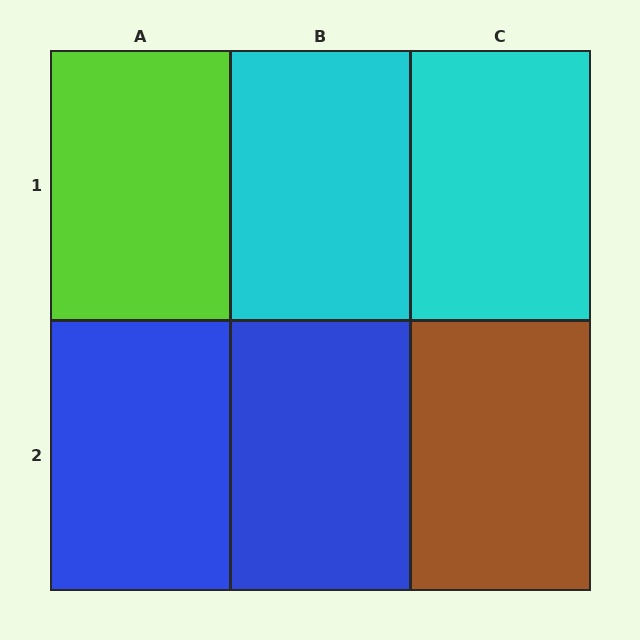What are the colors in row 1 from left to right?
Lime, cyan, cyan.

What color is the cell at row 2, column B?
Blue.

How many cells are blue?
2 cells are blue.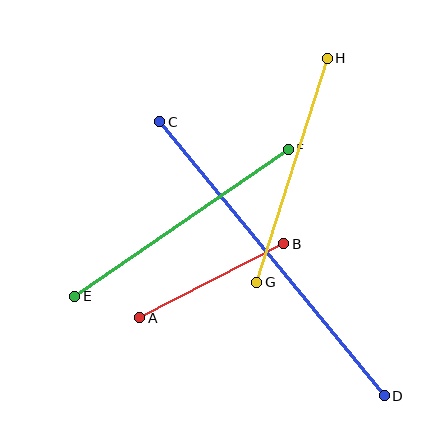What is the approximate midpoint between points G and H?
The midpoint is at approximately (292, 170) pixels.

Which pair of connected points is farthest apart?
Points C and D are farthest apart.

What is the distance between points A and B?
The distance is approximately 162 pixels.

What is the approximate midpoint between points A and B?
The midpoint is at approximately (212, 281) pixels.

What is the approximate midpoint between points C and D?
The midpoint is at approximately (272, 259) pixels.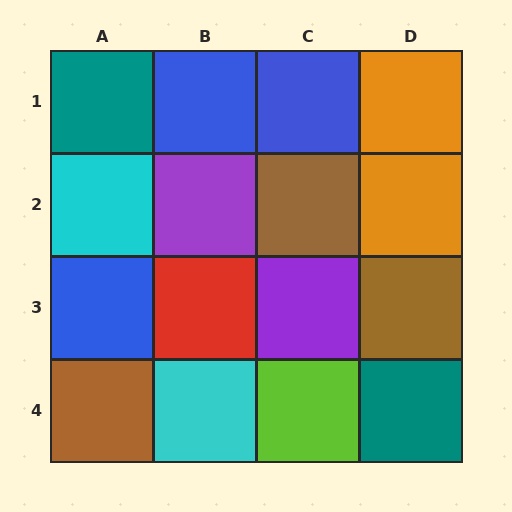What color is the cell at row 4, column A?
Brown.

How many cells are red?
1 cell is red.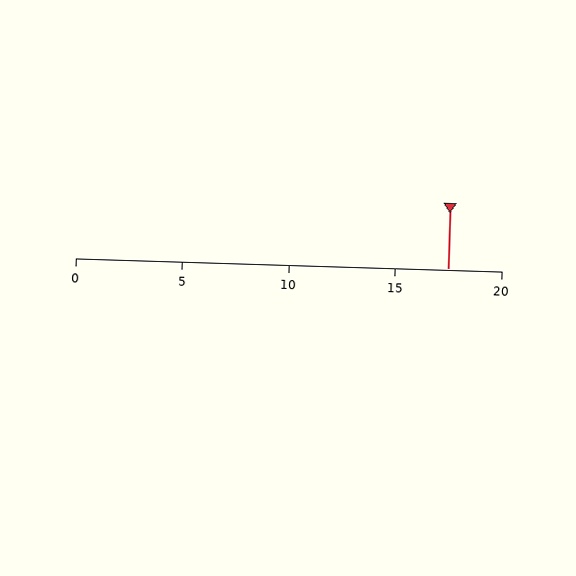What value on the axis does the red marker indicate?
The marker indicates approximately 17.5.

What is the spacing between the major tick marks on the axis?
The major ticks are spaced 5 apart.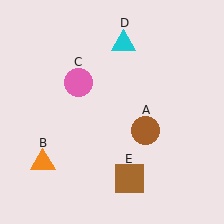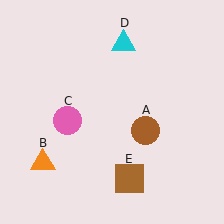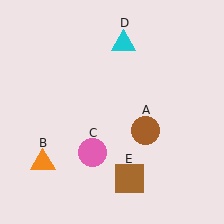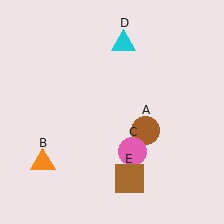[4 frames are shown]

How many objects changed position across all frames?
1 object changed position: pink circle (object C).